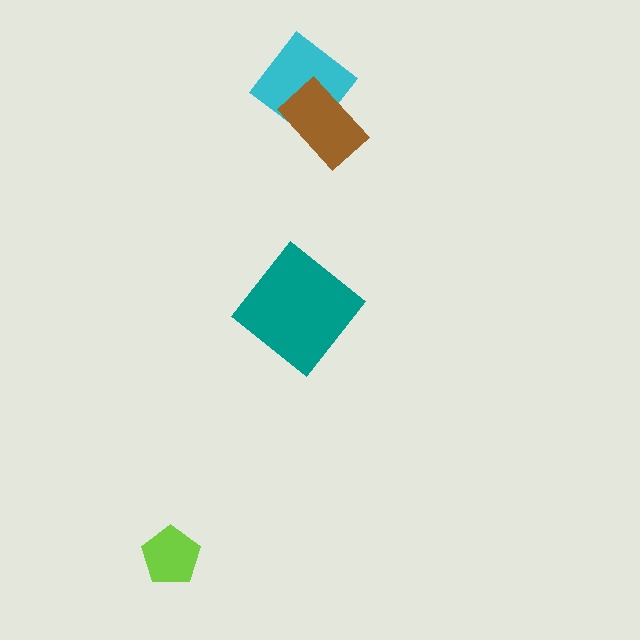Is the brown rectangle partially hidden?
No, no other shape covers it.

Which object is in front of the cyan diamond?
The brown rectangle is in front of the cyan diamond.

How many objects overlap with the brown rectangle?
1 object overlaps with the brown rectangle.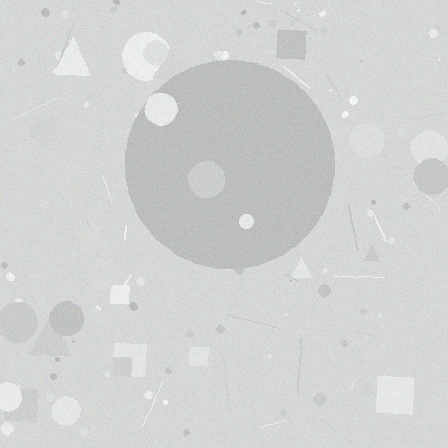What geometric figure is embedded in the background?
A circle is embedded in the background.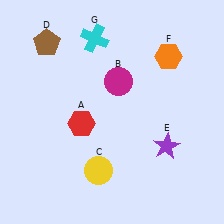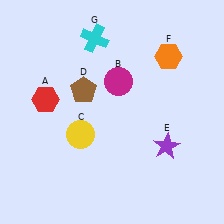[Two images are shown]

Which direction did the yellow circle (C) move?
The yellow circle (C) moved up.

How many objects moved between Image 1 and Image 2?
3 objects moved between the two images.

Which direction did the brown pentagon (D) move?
The brown pentagon (D) moved down.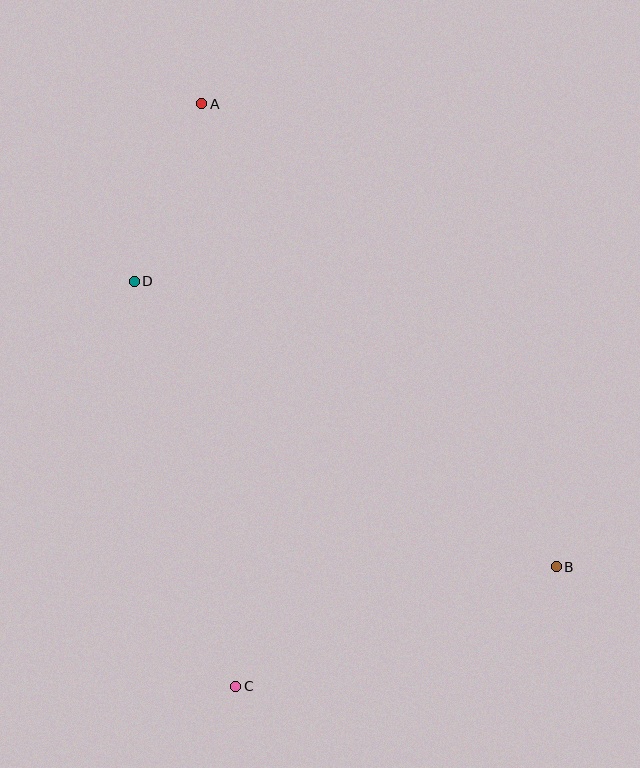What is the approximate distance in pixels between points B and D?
The distance between B and D is approximately 509 pixels.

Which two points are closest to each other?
Points A and D are closest to each other.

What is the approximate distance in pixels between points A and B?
The distance between A and B is approximately 583 pixels.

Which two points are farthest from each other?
Points A and C are farthest from each other.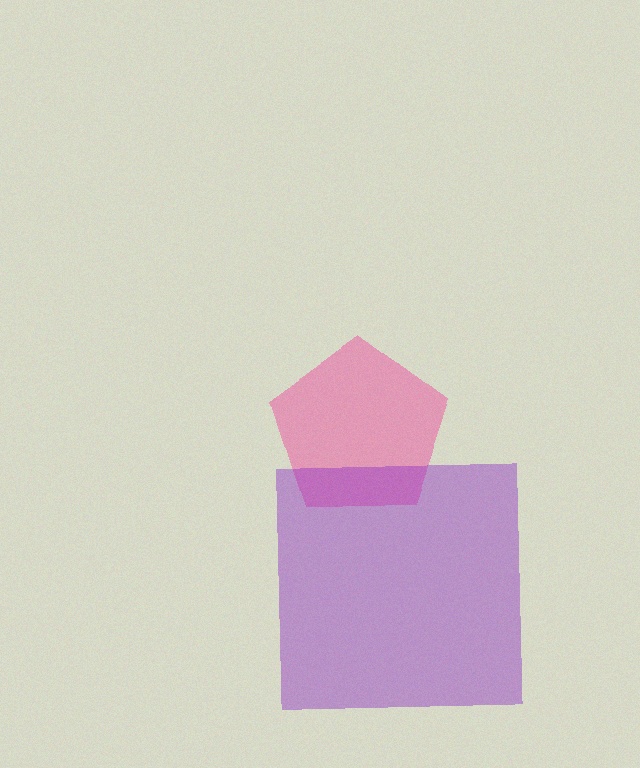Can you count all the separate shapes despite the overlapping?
Yes, there are 2 separate shapes.